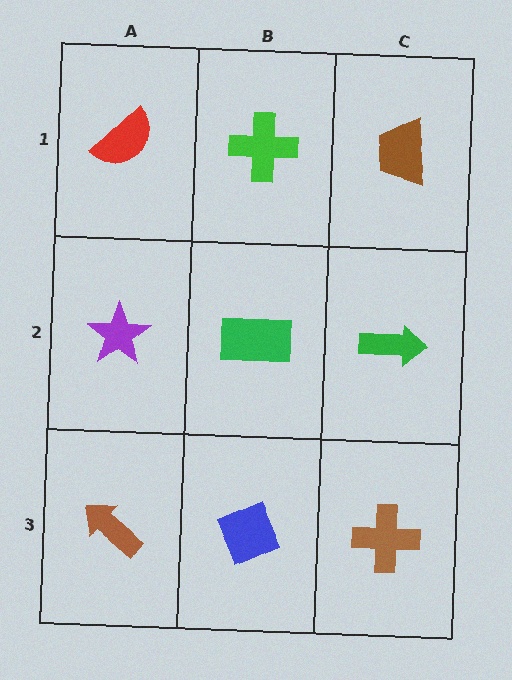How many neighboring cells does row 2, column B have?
4.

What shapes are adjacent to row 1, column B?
A green rectangle (row 2, column B), a red semicircle (row 1, column A), a brown trapezoid (row 1, column C).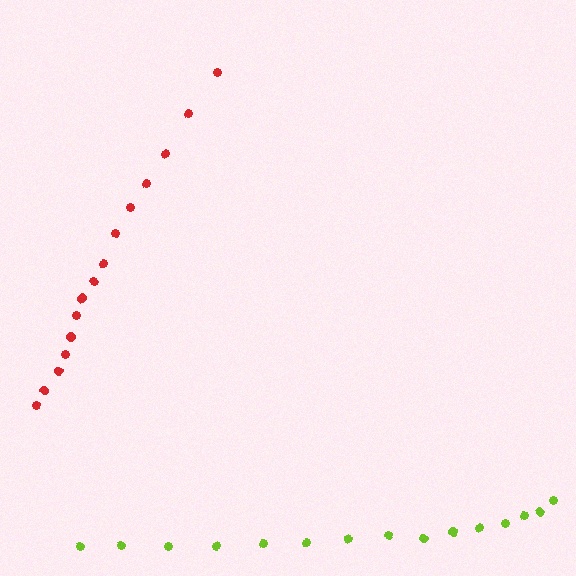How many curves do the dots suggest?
There are 2 distinct paths.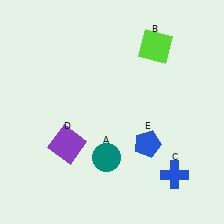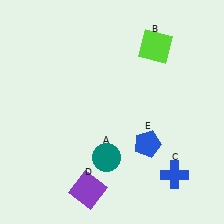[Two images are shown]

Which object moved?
The purple square (D) moved down.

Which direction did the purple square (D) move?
The purple square (D) moved down.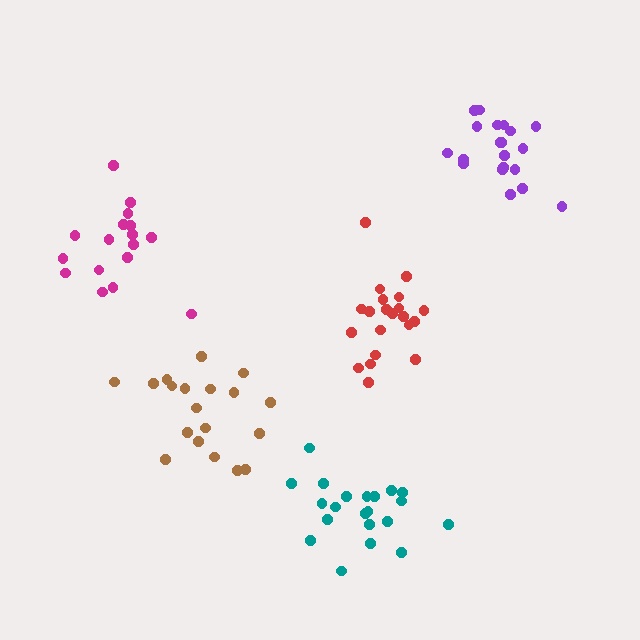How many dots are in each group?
Group 1: 21 dots, Group 2: 19 dots, Group 3: 20 dots, Group 4: 21 dots, Group 5: 17 dots (98 total).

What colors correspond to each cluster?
The clusters are colored: red, brown, purple, teal, magenta.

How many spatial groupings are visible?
There are 5 spatial groupings.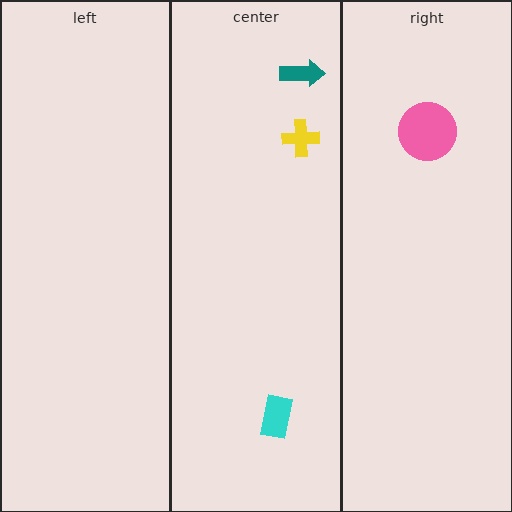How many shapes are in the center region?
3.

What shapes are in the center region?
The cyan rectangle, the teal arrow, the yellow cross.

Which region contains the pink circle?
The right region.